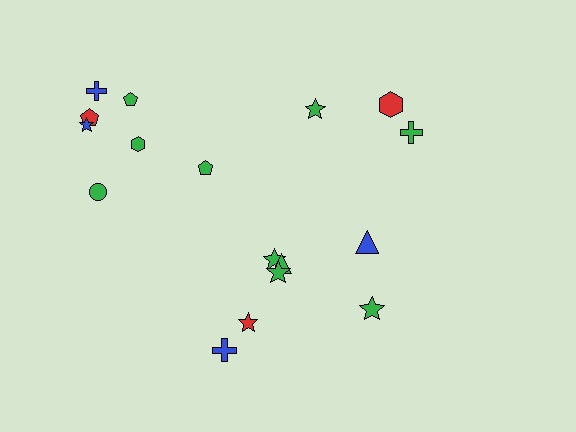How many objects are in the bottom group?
There are 6 objects.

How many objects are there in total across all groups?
There are 17 objects.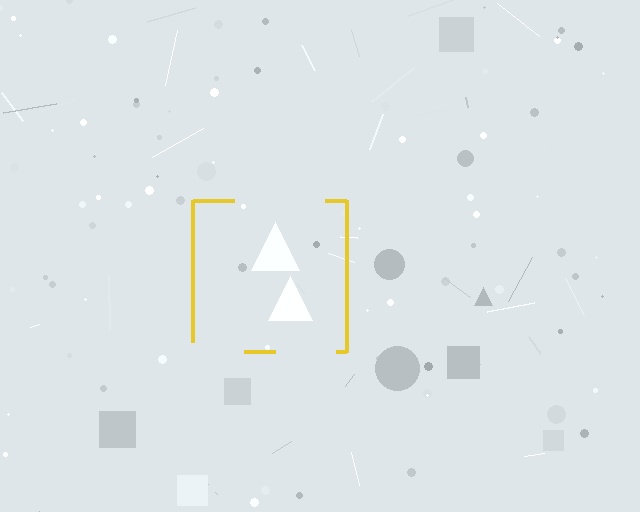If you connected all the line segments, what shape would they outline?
They would outline a square.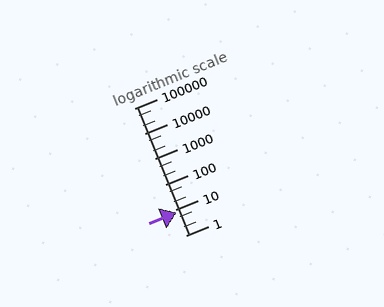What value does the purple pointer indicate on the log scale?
The pointer indicates approximately 7.9.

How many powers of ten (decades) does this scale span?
The scale spans 5 decades, from 1 to 100000.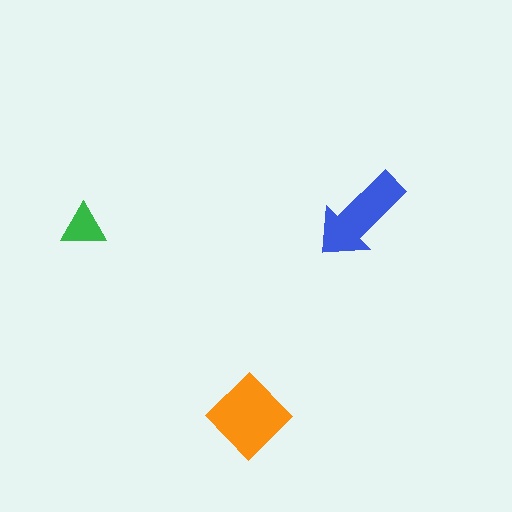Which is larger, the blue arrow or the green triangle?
The blue arrow.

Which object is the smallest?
The green triangle.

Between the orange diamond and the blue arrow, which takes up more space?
The orange diamond.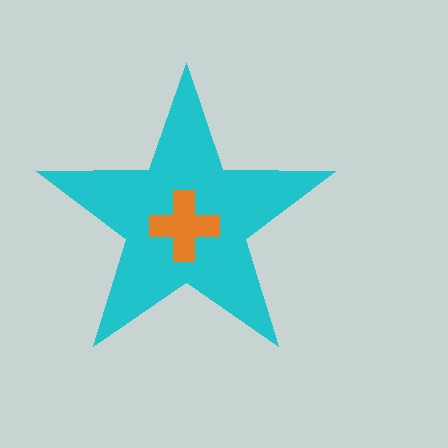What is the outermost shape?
The cyan star.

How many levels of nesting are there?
2.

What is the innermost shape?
The orange cross.